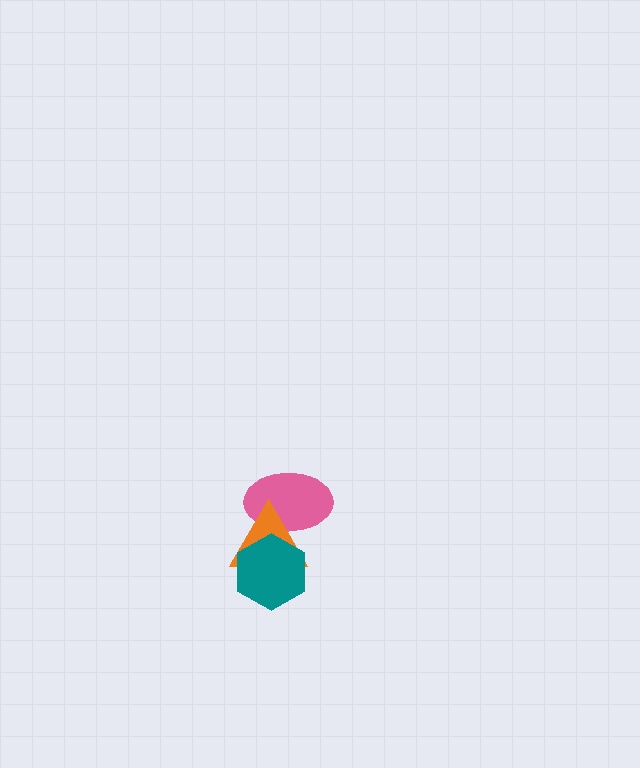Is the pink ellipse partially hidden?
Yes, it is partially covered by another shape.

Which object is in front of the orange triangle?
The teal hexagon is in front of the orange triangle.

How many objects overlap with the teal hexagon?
2 objects overlap with the teal hexagon.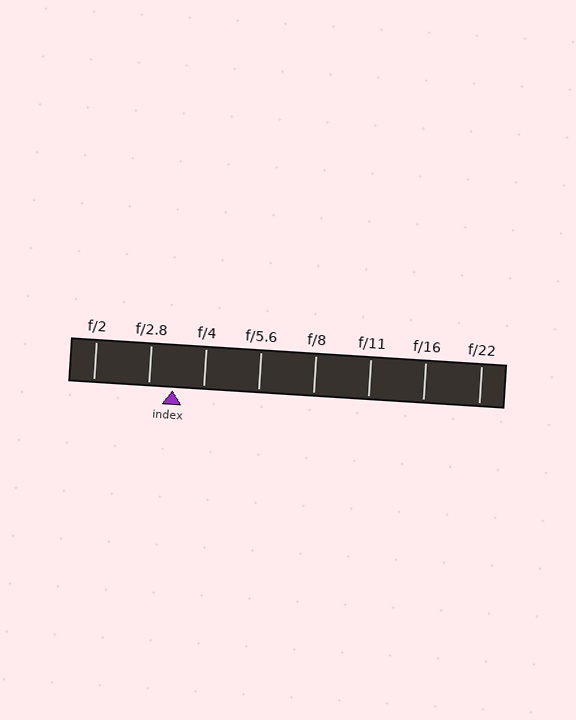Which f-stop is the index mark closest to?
The index mark is closest to f/2.8.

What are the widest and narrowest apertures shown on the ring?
The widest aperture shown is f/2 and the narrowest is f/22.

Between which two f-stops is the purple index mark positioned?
The index mark is between f/2.8 and f/4.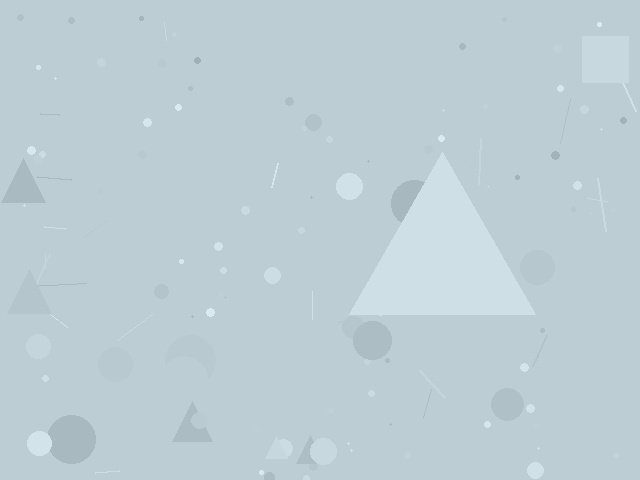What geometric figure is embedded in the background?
A triangle is embedded in the background.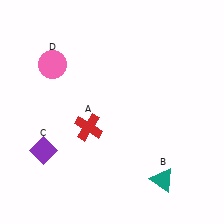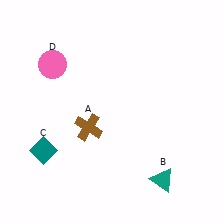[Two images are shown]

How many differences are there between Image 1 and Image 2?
There are 2 differences between the two images.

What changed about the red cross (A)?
In Image 1, A is red. In Image 2, it changed to brown.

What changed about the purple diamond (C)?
In Image 1, C is purple. In Image 2, it changed to teal.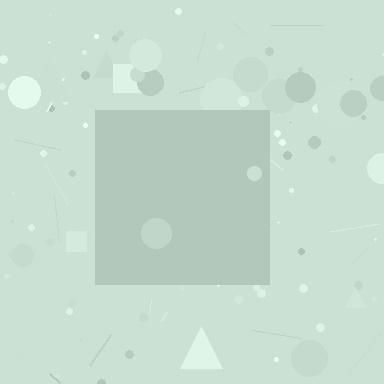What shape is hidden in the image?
A square is hidden in the image.